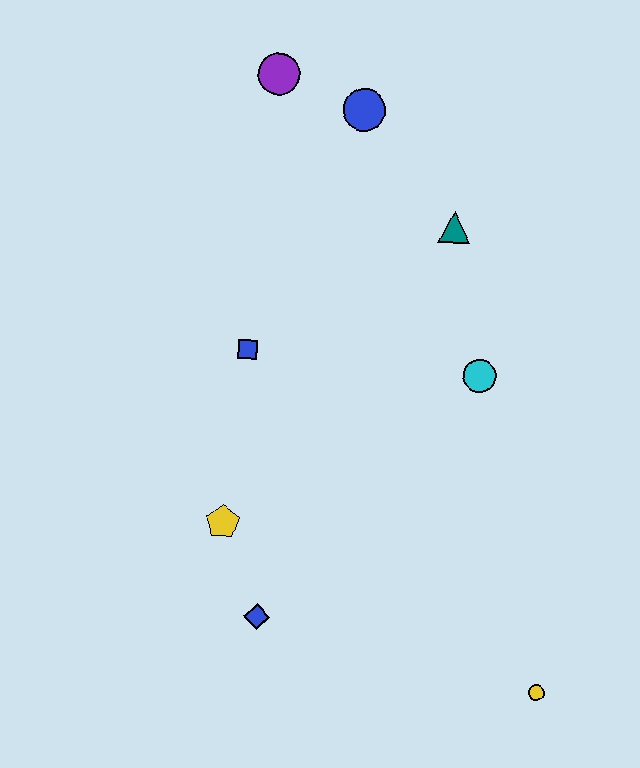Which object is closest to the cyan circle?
The teal triangle is closest to the cyan circle.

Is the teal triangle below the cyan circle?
No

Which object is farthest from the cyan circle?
The purple circle is farthest from the cyan circle.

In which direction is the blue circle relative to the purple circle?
The blue circle is to the right of the purple circle.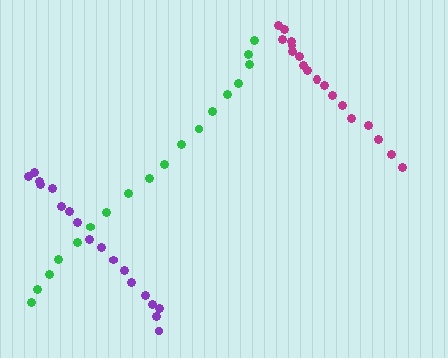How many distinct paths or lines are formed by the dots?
There are 3 distinct paths.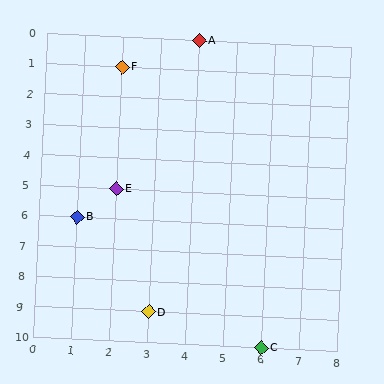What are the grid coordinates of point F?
Point F is at grid coordinates (2, 1).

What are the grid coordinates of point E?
Point E is at grid coordinates (2, 5).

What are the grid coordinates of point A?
Point A is at grid coordinates (4, 0).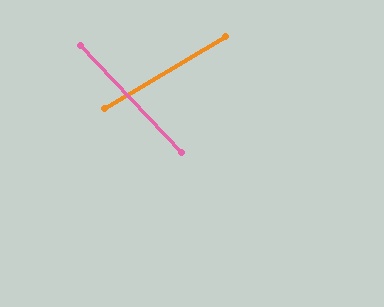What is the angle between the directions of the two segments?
Approximately 77 degrees.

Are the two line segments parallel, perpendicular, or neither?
Neither parallel nor perpendicular — they differ by about 77°.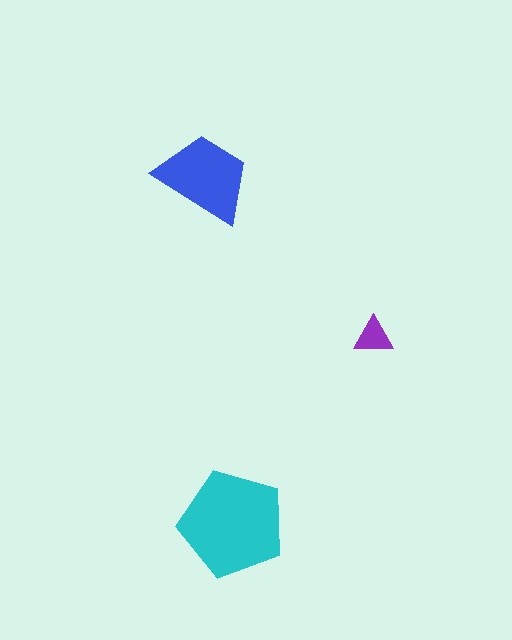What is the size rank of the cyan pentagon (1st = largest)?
1st.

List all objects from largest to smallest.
The cyan pentagon, the blue trapezoid, the purple triangle.